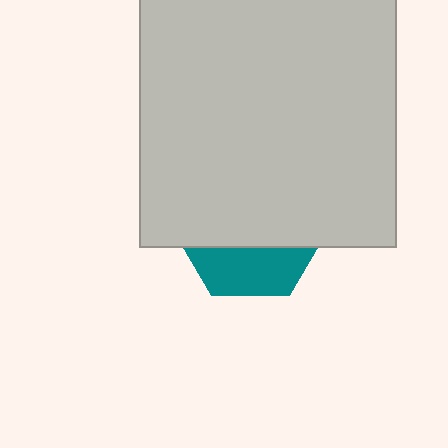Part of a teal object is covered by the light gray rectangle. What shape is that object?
It is a hexagon.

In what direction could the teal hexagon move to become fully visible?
The teal hexagon could move down. That would shift it out from behind the light gray rectangle entirely.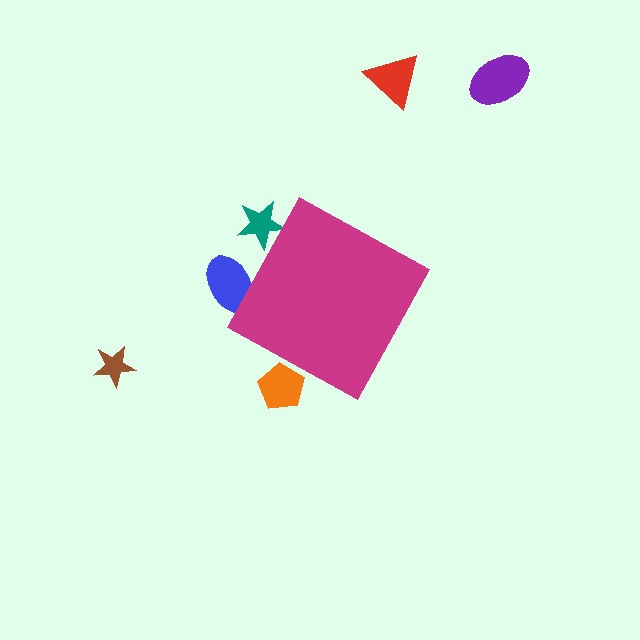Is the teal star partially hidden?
Yes, the teal star is partially hidden behind the magenta diamond.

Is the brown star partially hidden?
No, the brown star is fully visible.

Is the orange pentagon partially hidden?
Yes, the orange pentagon is partially hidden behind the magenta diamond.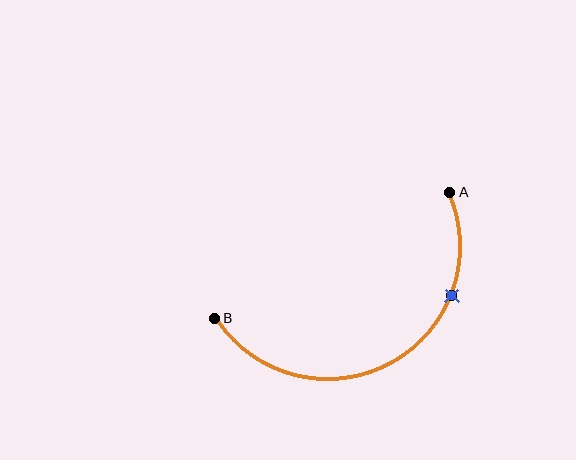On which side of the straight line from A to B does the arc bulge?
The arc bulges below the straight line connecting A and B.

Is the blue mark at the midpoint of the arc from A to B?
No. The blue mark lies on the arc but is closer to endpoint A. The arc midpoint would be at the point on the curve equidistant along the arc from both A and B.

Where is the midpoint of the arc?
The arc midpoint is the point on the curve farthest from the straight line joining A and B. It sits below that line.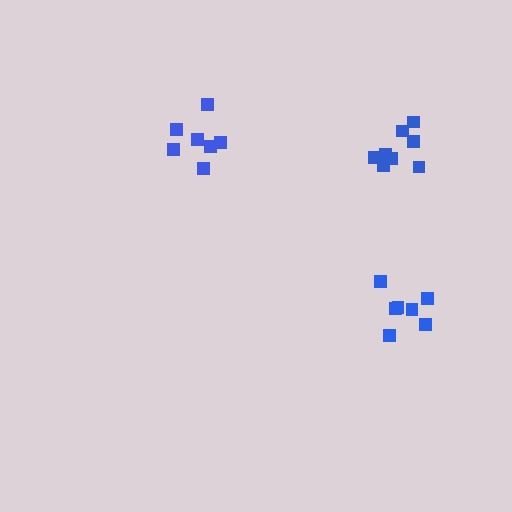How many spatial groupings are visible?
There are 3 spatial groupings.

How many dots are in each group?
Group 1: 8 dots, Group 2: 7 dots, Group 3: 7 dots (22 total).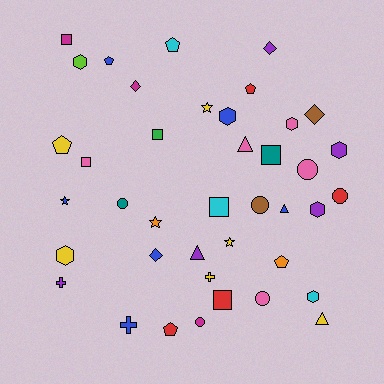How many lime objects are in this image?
There is 1 lime object.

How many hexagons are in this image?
There are 7 hexagons.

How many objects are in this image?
There are 40 objects.